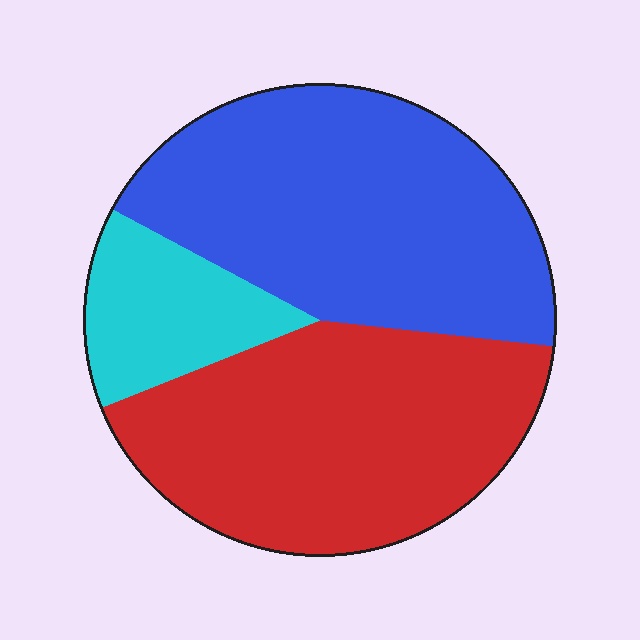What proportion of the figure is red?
Red takes up about two fifths (2/5) of the figure.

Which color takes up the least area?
Cyan, at roughly 15%.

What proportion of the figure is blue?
Blue covers 44% of the figure.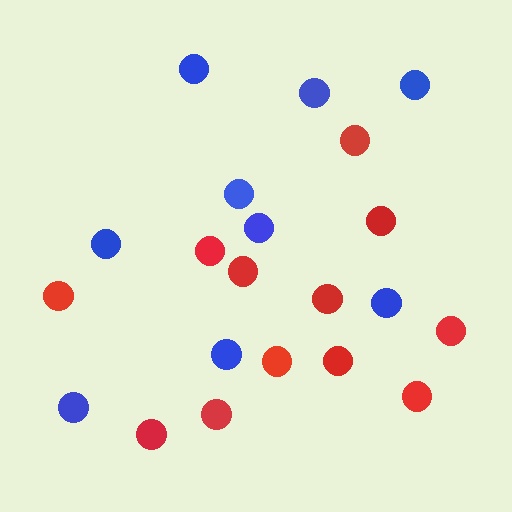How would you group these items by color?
There are 2 groups: one group of red circles (12) and one group of blue circles (9).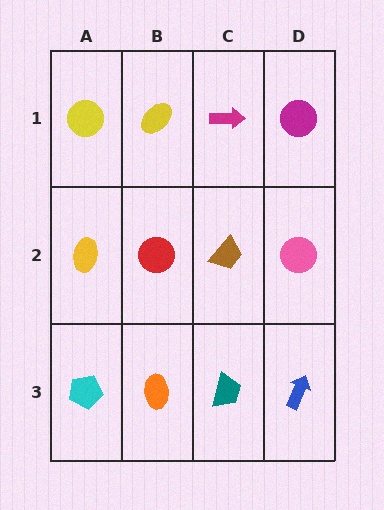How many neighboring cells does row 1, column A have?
2.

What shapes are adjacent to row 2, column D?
A magenta circle (row 1, column D), a blue arrow (row 3, column D), a brown trapezoid (row 2, column C).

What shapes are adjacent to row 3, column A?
A yellow ellipse (row 2, column A), an orange ellipse (row 3, column B).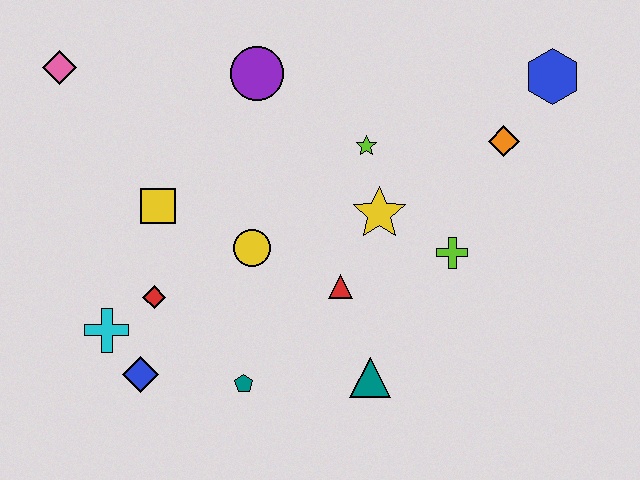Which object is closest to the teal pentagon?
The blue diamond is closest to the teal pentagon.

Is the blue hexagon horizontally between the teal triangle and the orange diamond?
No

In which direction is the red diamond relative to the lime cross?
The red diamond is to the left of the lime cross.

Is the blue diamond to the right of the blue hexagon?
No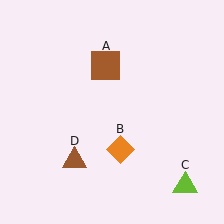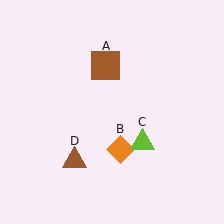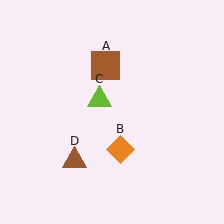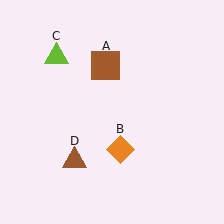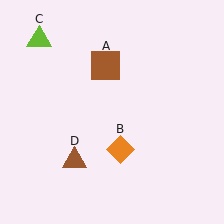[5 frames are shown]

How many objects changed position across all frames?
1 object changed position: lime triangle (object C).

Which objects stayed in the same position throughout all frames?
Brown square (object A) and orange diamond (object B) and brown triangle (object D) remained stationary.